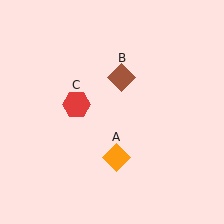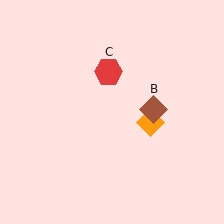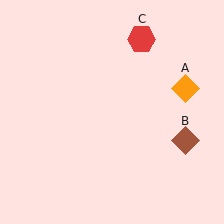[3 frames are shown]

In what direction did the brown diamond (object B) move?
The brown diamond (object B) moved down and to the right.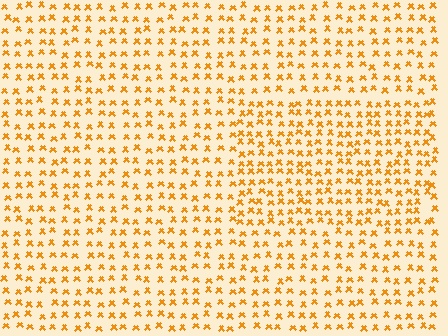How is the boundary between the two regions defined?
The boundary is defined by a change in element density (approximately 1.5x ratio). All elements are the same color, size, and shape.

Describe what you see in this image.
The image contains small orange elements arranged at two different densities. A rectangle-shaped region is visible where the elements are more densely packed than the surrounding area.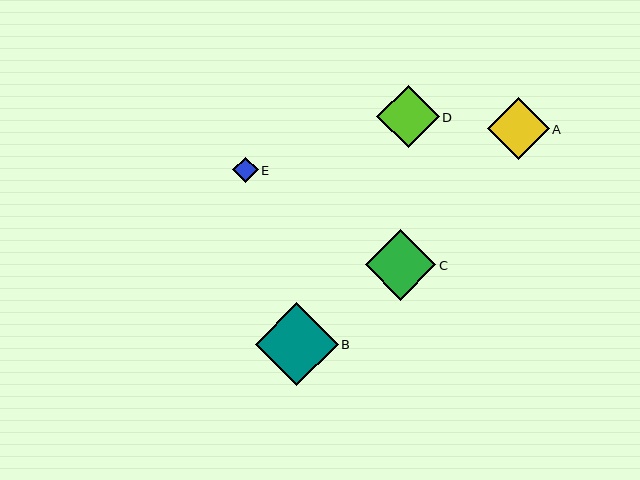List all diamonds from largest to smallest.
From largest to smallest: B, C, D, A, E.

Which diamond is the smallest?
Diamond E is the smallest with a size of approximately 26 pixels.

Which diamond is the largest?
Diamond B is the largest with a size of approximately 83 pixels.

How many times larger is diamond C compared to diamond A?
Diamond C is approximately 1.1 times the size of diamond A.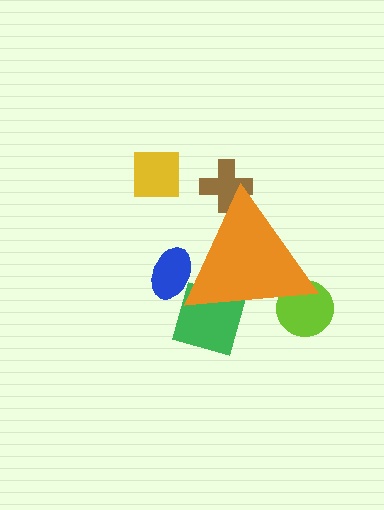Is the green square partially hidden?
Yes, the green square is partially hidden behind the orange triangle.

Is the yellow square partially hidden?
No, the yellow square is fully visible.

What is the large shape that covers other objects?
An orange triangle.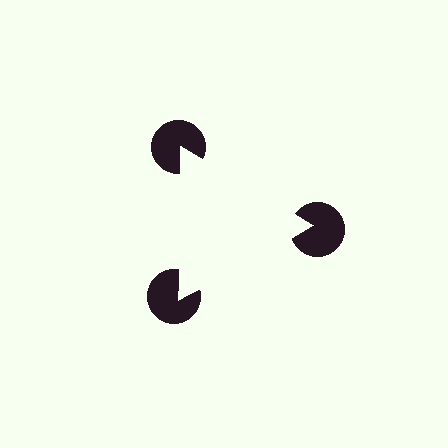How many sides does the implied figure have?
3 sides.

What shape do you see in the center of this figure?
An illusory triangle — its edges are inferred from the aligned wedge cuts in the pac-man discs, not physically drawn.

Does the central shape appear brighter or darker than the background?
It typically appears slightly brighter than the background, even though no actual brightness change is drawn.